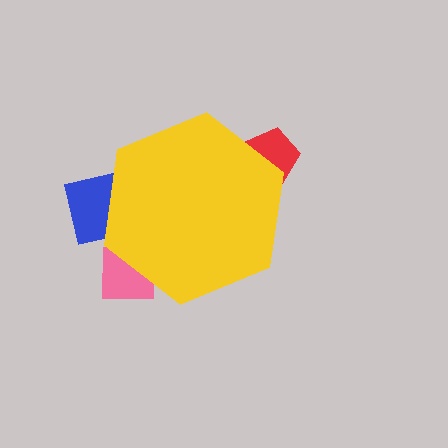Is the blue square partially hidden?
Yes, the blue square is partially hidden behind the yellow hexagon.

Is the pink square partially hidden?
Yes, the pink square is partially hidden behind the yellow hexagon.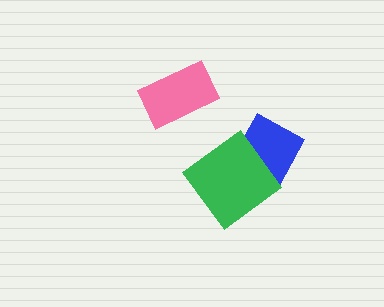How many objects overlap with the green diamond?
1 object overlaps with the green diamond.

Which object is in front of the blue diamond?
The green diamond is in front of the blue diamond.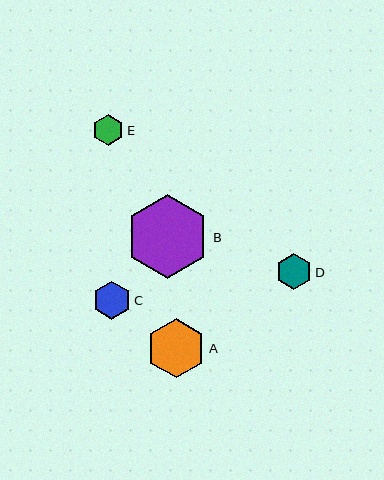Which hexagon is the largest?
Hexagon B is the largest with a size of approximately 84 pixels.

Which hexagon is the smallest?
Hexagon E is the smallest with a size of approximately 31 pixels.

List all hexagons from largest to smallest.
From largest to smallest: B, A, C, D, E.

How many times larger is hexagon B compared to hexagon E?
Hexagon B is approximately 2.7 times the size of hexagon E.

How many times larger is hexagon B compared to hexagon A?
Hexagon B is approximately 1.4 times the size of hexagon A.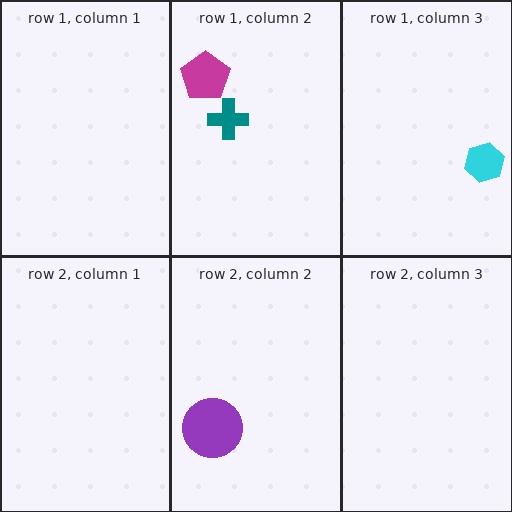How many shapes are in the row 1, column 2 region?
2.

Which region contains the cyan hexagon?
The row 1, column 3 region.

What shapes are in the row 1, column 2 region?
The magenta pentagon, the teal cross.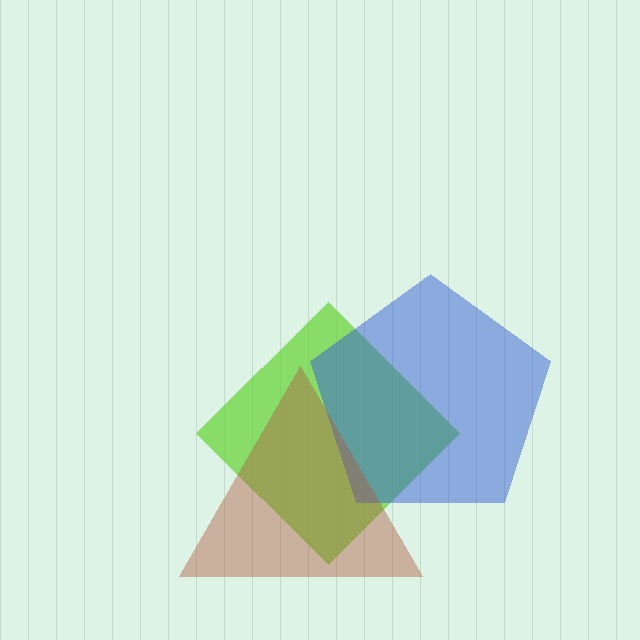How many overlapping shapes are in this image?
There are 3 overlapping shapes in the image.